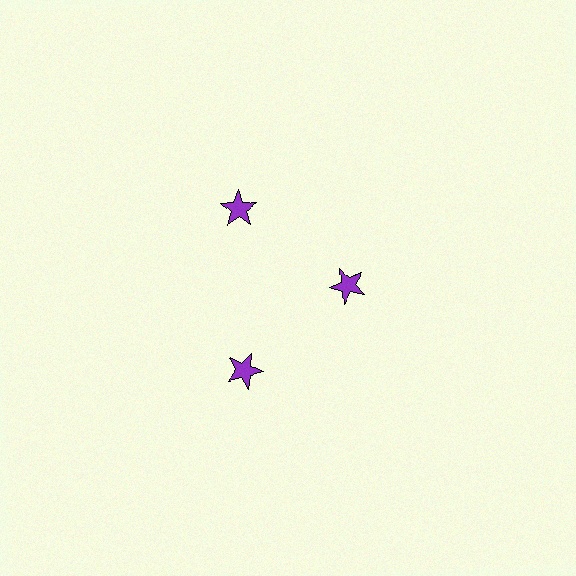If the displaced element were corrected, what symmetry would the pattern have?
It would have 3-fold rotational symmetry — the pattern would map onto itself every 120 degrees.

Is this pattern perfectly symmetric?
No. The 3 purple stars are arranged in a ring, but one element near the 3 o'clock position is pulled inward toward the center, breaking the 3-fold rotational symmetry.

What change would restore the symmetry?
The symmetry would be restored by moving it outward, back onto the ring so that all 3 stars sit at equal angles and equal distance from the center.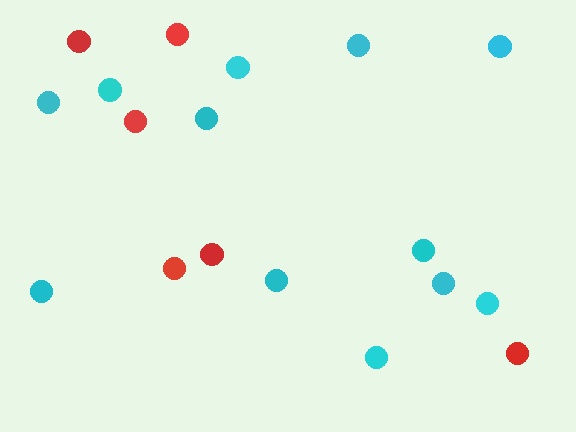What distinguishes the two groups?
There are 2 groups: one group of cyan circles (12) and one group of red circles (6).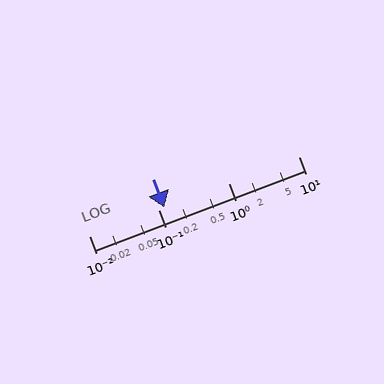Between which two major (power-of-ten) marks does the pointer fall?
The pointer is between 0.1 and 1.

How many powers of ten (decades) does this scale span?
The scale spans 3 decades, from 0.01 to 10.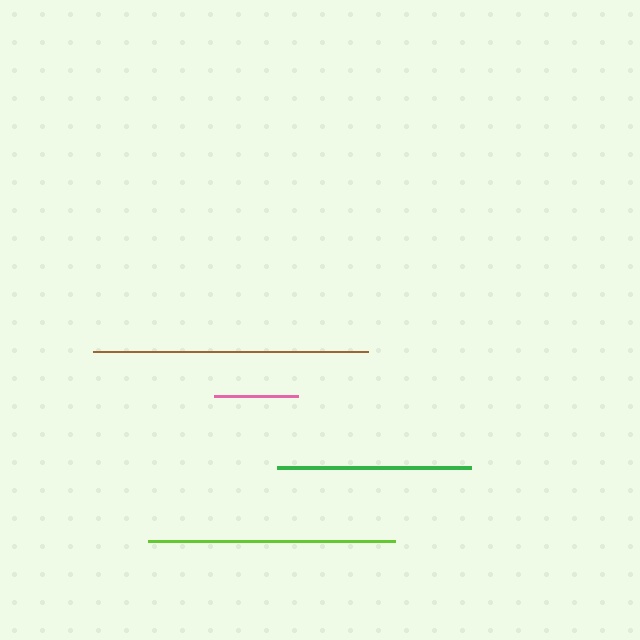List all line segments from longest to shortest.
From longest to shortest: brown, lime, green, pink.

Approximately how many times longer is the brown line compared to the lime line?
The brown line is approximately 1.1 times the length of the lime line.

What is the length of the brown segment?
The brown segment is approximately 275 pixels long.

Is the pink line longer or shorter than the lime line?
The lime line is longer than the pink line.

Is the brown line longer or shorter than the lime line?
The brown line is longer than the lime line.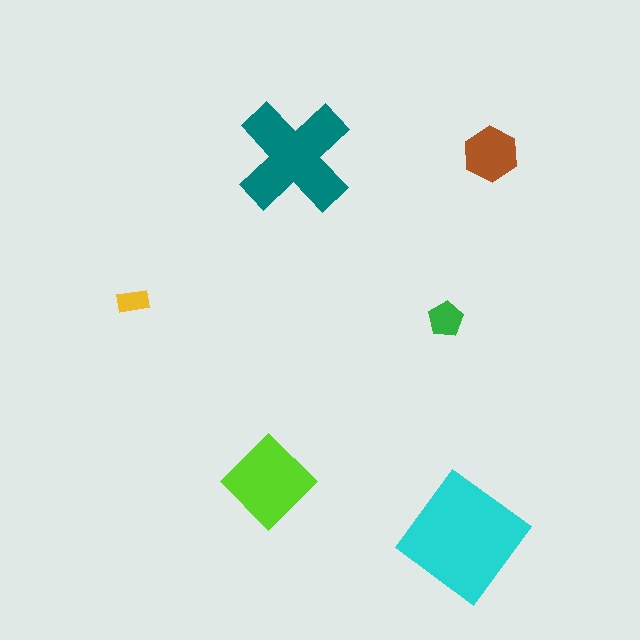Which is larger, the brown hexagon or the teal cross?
The teal cross.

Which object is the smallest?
The yellow rectangle.